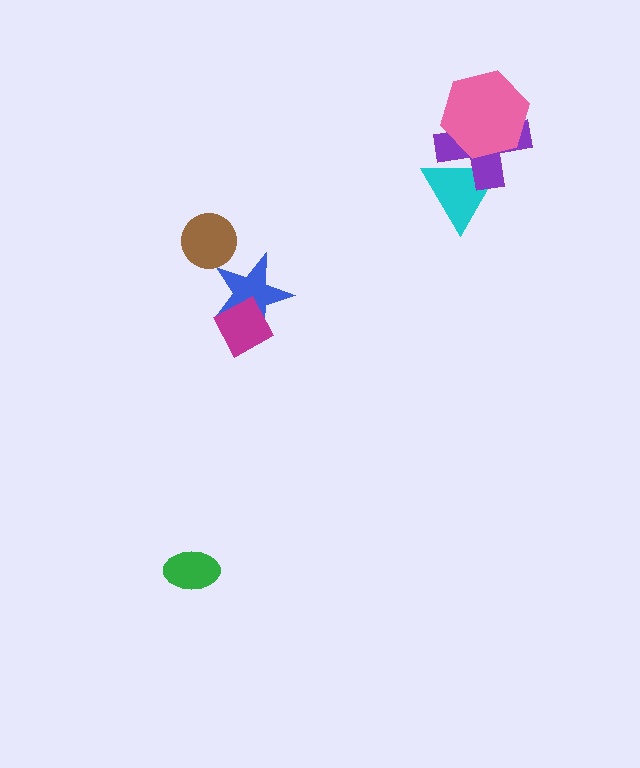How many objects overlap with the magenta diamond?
1 object overlaps with the magenta diamond.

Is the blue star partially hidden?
Yes, it is partially covered by another shape.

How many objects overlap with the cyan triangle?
2 objects overlap with the cyan triangle.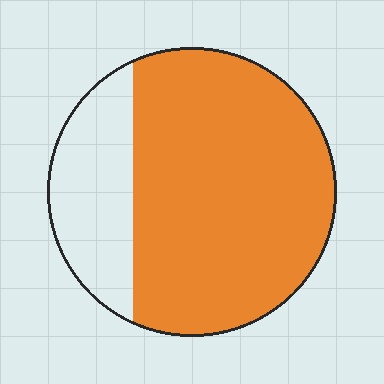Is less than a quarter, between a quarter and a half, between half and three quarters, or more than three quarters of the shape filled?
More than three quarters.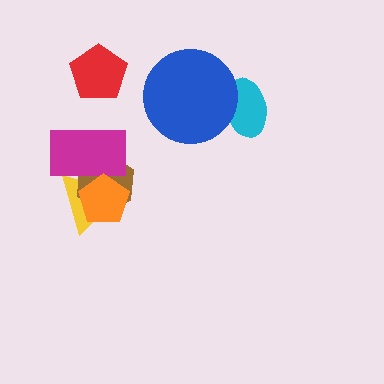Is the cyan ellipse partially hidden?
Yes, it is partially covered by another shape.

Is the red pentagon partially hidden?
No, no other shape covers it.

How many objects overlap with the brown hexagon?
3 objects overlap with the brown hexagon.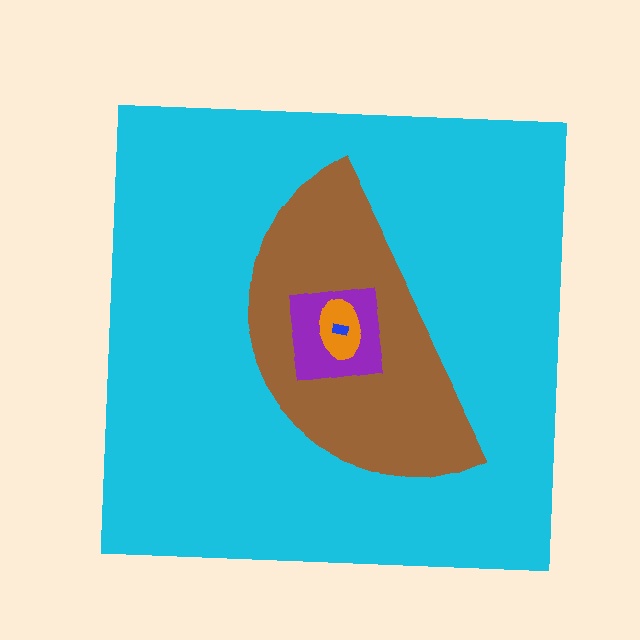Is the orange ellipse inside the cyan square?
Yes.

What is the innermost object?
The blue rectangle.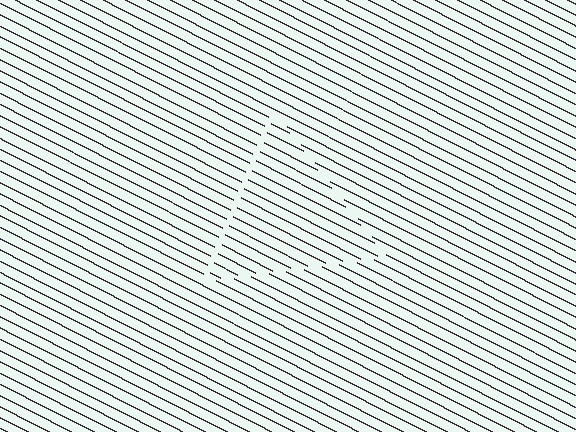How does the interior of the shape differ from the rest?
The interior of the shape contains the same grating, shifted by half a period — the contour is defined by the phase discontinuity where line-ends from the inner and outer gratings abut.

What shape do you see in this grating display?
An illusory triangle. The interior of the shape contains the same grating, shifted by half a period — the contour is defined by the phase discontinuity where line-ends from the inner and outer gratings abut.